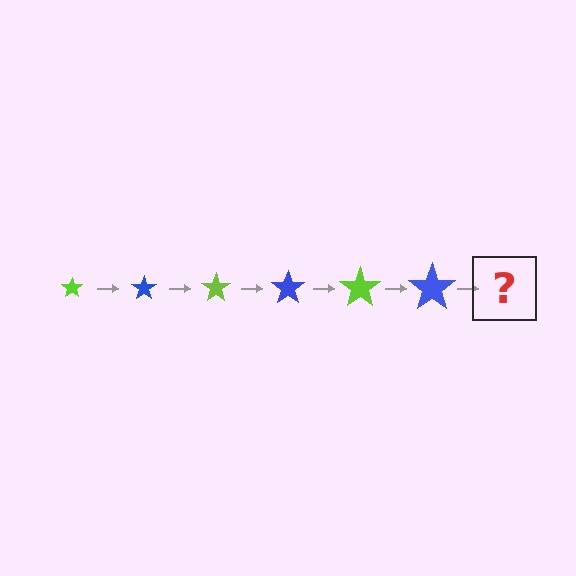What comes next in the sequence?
The next element should be a lime star, larger than the previous one.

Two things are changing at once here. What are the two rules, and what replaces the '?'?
The two rules are that the star grows larger each step and the color cycles through lime and blue. The '?' should be a lime star, larger than the previous one.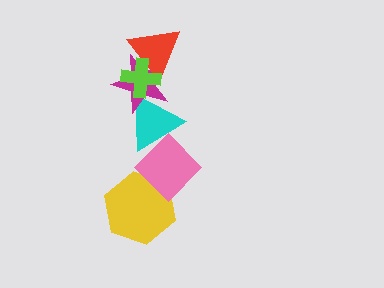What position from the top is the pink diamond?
The pink diamond is 5th from the top.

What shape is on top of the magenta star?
The red triangle is on top of the magenta star.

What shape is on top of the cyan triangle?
The magenta star is on top of the cyan triangle.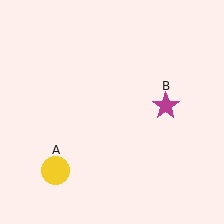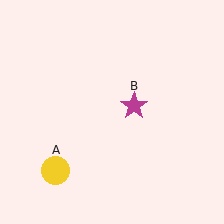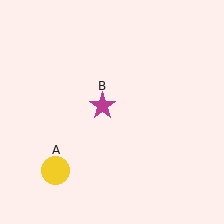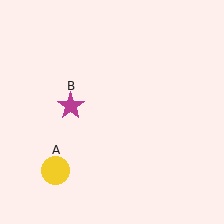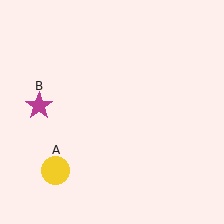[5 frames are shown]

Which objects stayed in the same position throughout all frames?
Yellow circle (object A) remained stationary.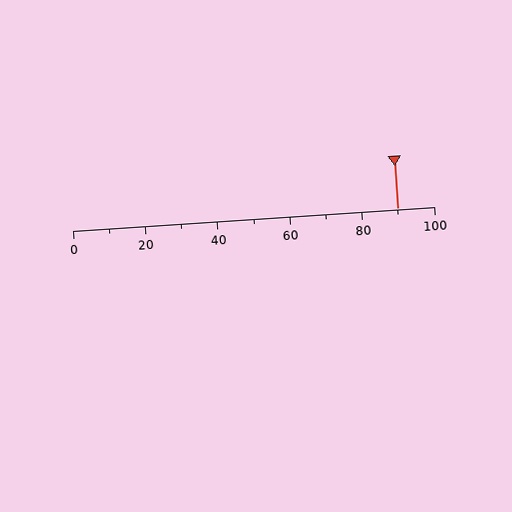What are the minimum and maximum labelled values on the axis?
The axis runs from 0 to 100.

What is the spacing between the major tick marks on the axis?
The major ticks are spaced 20 apart.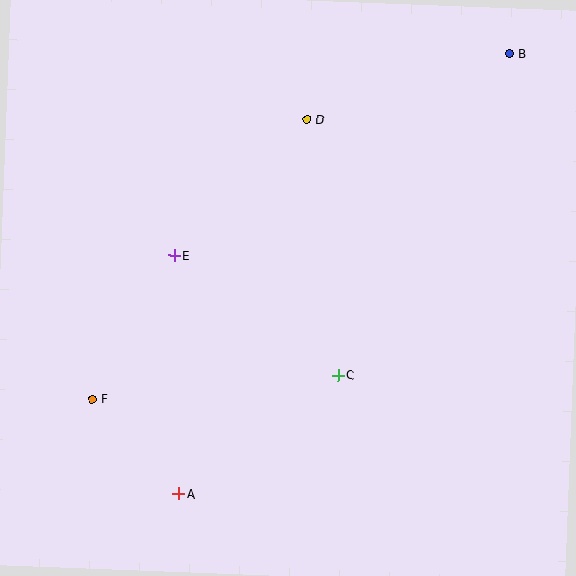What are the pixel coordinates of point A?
Point A is at (179, 494).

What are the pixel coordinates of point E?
Point E is at (175, 255).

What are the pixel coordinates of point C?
Point C is at (338, 375).